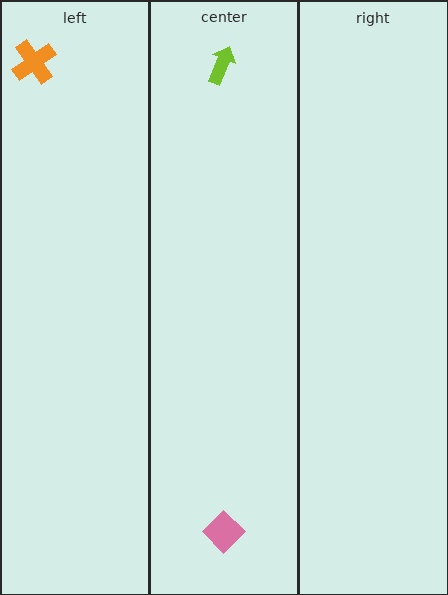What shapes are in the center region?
The lime arrow, the pink diamond.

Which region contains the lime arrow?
The center region.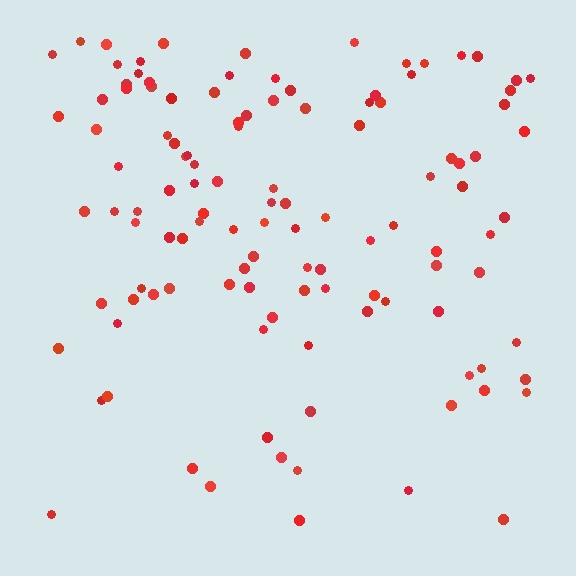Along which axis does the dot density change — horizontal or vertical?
Vertical.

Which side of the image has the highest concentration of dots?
The top.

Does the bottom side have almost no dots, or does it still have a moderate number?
Still a moderate number, just noticeably fewer than the top.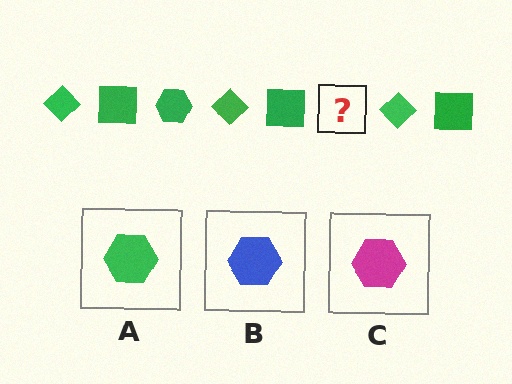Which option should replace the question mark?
Option A.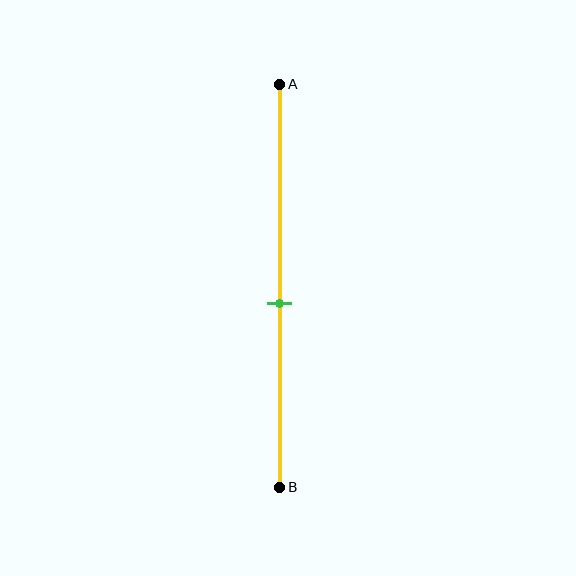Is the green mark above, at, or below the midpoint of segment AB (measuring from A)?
The green mark is below the midpoint of segment AB.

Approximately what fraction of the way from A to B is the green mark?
The green mark is approximately 55% of the way from A to B.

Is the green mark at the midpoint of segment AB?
No, the mark is at about 55% from A, not at the 50% midpoint.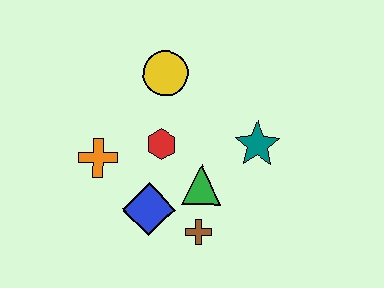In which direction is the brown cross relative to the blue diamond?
The brown cross is to the right of the blue diamond.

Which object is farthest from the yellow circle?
The brown cross is farthest from the yellow circle.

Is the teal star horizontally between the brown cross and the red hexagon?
No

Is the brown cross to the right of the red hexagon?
Yes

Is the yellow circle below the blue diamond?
No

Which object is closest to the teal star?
The green triangle is closest to the teal star.